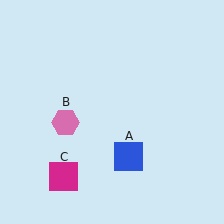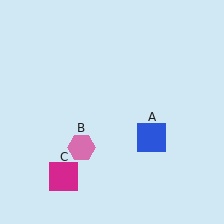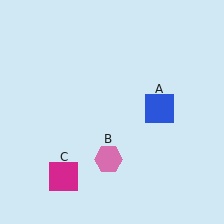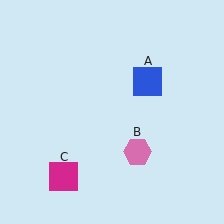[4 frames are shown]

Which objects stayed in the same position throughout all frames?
Magenta square (object C) remained stationary.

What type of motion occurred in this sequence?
The blue square (object A), pink hexagon (object B) rotated counterclockwise around the center of the scene.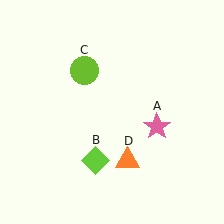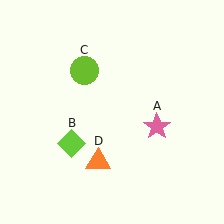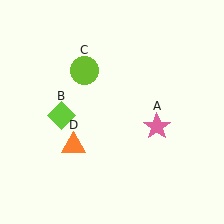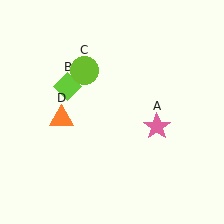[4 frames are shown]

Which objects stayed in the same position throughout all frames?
Pink star (object A) and lime circle (object C) remained stationary.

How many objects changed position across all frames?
2 objects changed position: lime diamond (object B), orange triangle (object D).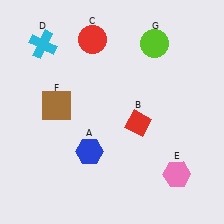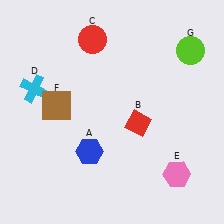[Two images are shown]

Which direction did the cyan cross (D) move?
The cyan cross (D) moved down.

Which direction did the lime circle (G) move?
The lime circle (G) moved right.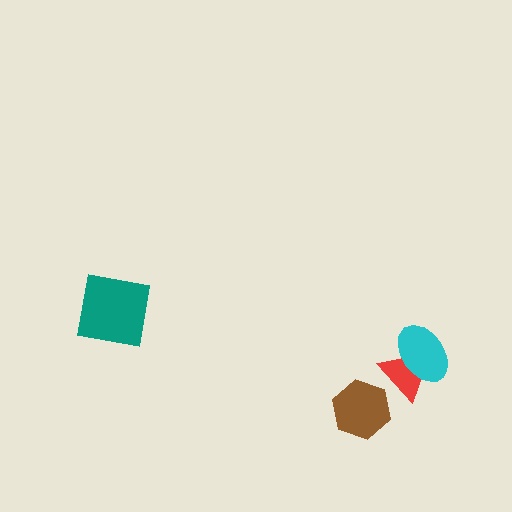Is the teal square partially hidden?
No, no other shape covers it.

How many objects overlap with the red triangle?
1 object overlaps with the red triangle.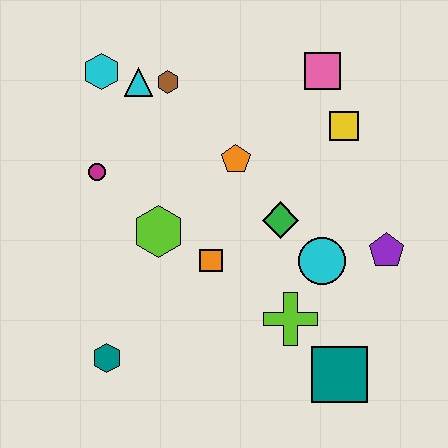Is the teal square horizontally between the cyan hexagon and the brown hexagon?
No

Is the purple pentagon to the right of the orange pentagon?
Yes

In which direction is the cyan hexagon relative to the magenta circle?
The cyan hexagon is above the magenta circle.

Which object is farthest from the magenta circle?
The teal square is farthest from the magenta circle.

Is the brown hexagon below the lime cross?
No